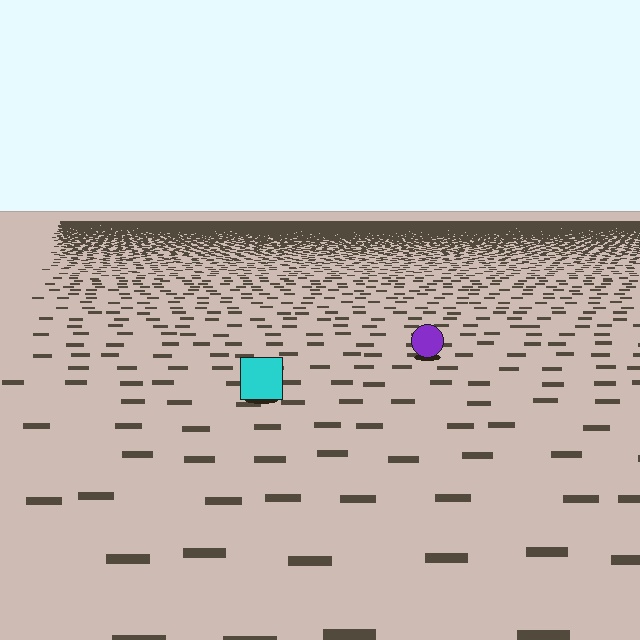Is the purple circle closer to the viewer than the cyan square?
No. The cyan square is closer — you can tell from the texture gradient: the ground texture is coarser near it.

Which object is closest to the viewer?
The cyan square is closest. The texture marks near it are larger and more spread out.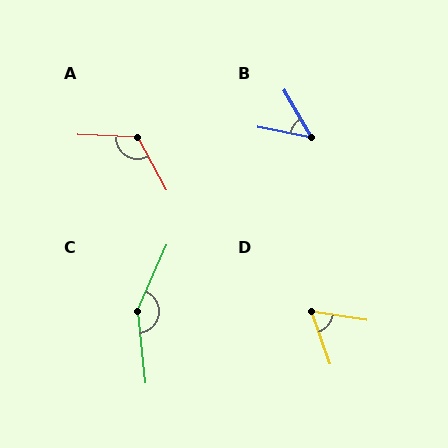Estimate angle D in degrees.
Approximately 62 degrees.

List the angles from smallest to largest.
B (49°), D (62°), A (121°), C (150°).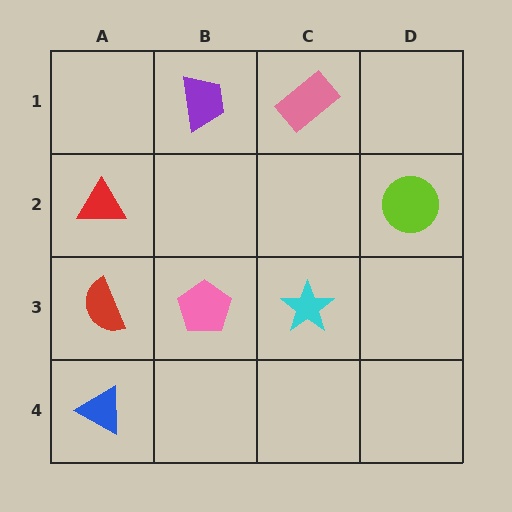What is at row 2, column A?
A red triangle.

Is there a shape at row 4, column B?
No, that cell is empty.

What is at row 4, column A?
A blue triangle.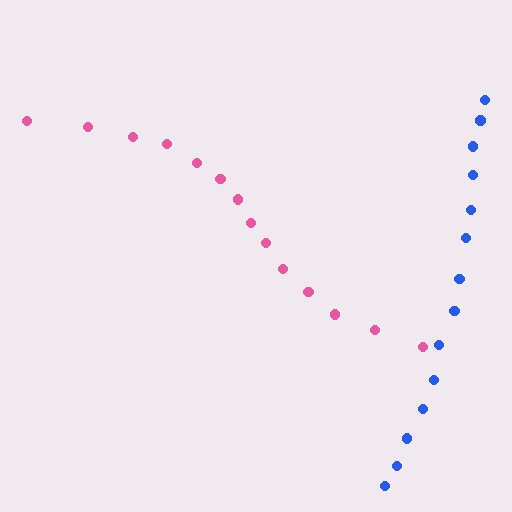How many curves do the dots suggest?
There are 2 distinct paths.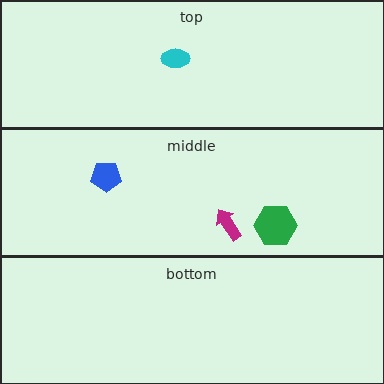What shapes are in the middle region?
The magenta arrow, the blue pentagon, the green hexagon.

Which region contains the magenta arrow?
The middle region.